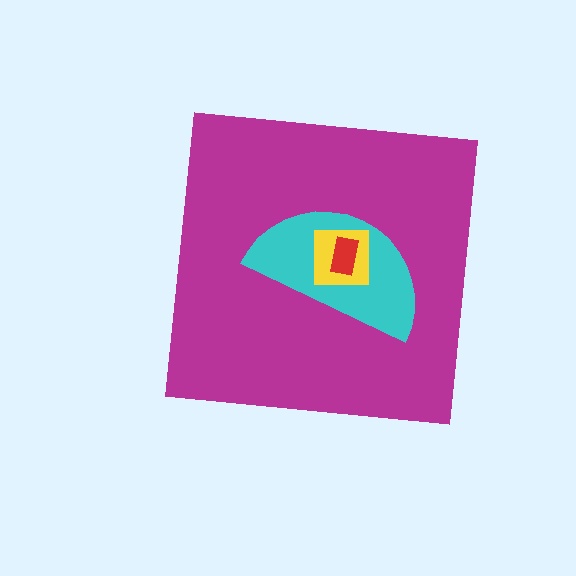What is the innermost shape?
The red rectangle.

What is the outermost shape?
The magenta square.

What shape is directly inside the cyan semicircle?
The yellow square.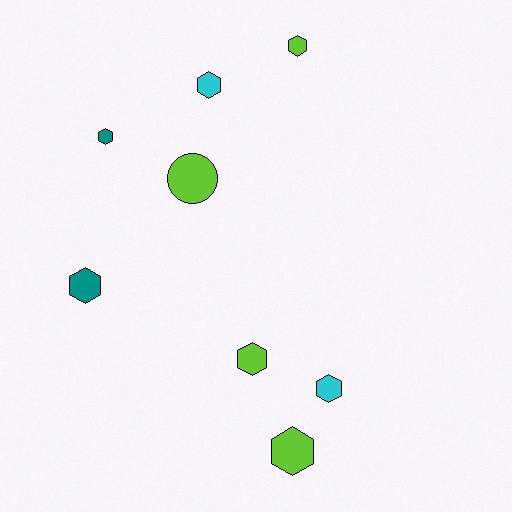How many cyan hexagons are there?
There are 2 cyan hexagons.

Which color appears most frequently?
Lime, with 4 objects.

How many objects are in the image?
There are 8 objects.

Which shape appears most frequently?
Hexagon, with 7 objects.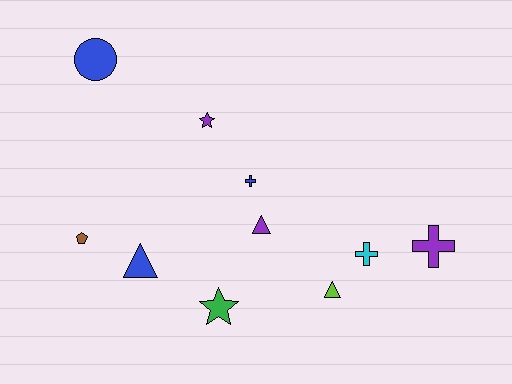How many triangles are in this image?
There are 3 triangles.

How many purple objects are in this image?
There are 3 purple objects.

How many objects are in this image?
There are 10 objects.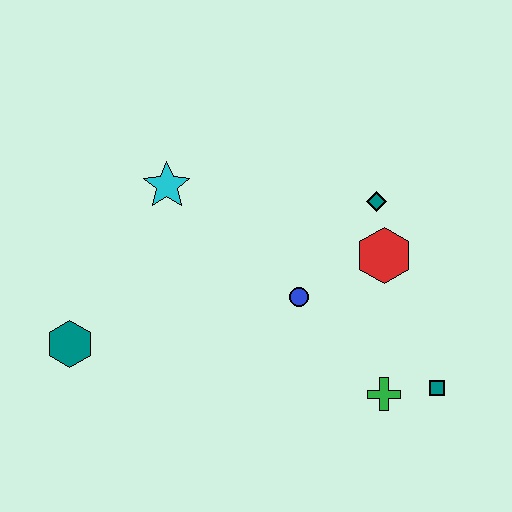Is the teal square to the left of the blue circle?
No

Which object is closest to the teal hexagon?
The cyan star is closest to the teal hexagon.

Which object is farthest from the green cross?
The teal hexagon is farthest from the green cross.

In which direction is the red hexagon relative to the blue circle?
The red hexagon is to the right of the blue circle.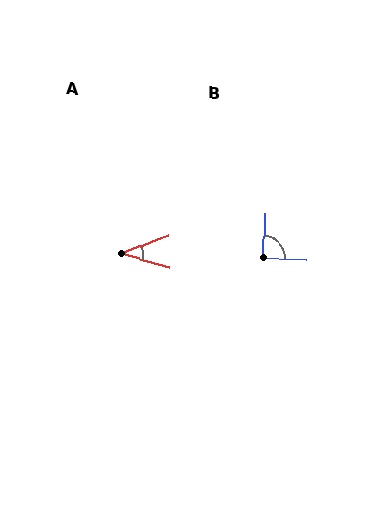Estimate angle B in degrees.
Approximately 91 degrees.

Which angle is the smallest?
A, at approximately 37 degrees.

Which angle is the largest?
B, at approximately 91 degrees.